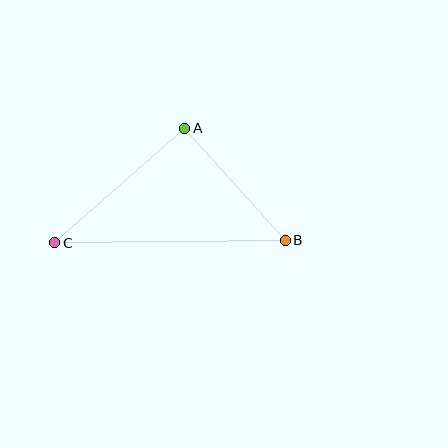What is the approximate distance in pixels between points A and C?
The distance between A and C is approximately 173 pixels.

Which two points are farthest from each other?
Points B and C are farthest from each other.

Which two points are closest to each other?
Points A and B are closest to each other.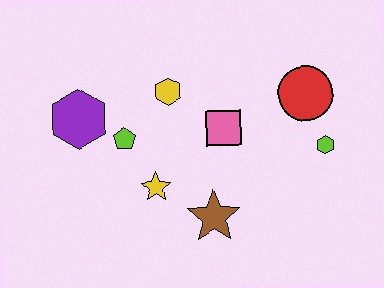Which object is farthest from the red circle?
The purple hexagon is farthest from the red circle.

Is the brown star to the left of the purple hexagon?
No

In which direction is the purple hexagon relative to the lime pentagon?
The purple hexagon is to the left of the lime pentagon.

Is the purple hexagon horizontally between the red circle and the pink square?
No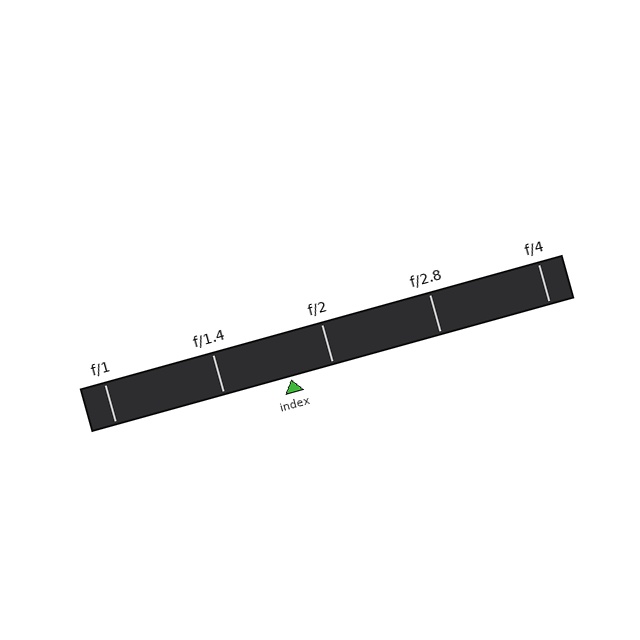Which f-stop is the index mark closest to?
The index mark is closest to f/2.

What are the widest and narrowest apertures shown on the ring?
The widest aperture shown is f/1 and the narrowest is f/4.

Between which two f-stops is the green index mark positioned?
The index mark is between f/1.4 and f/2.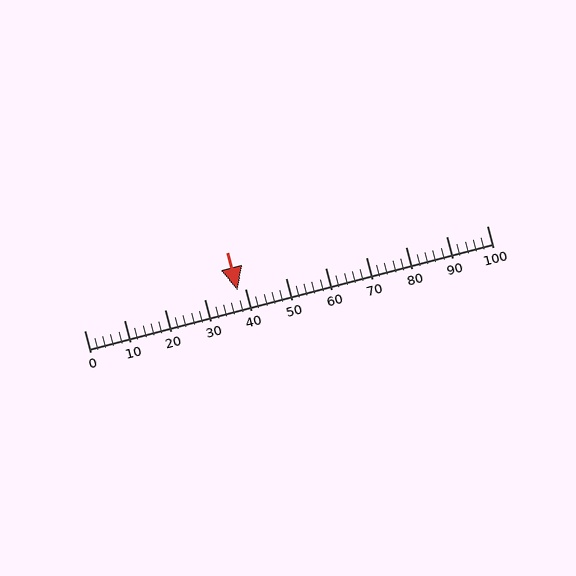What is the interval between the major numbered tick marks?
The major tick marks are spaced 10 units apart.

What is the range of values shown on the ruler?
The ruler shows values from 0 to 100.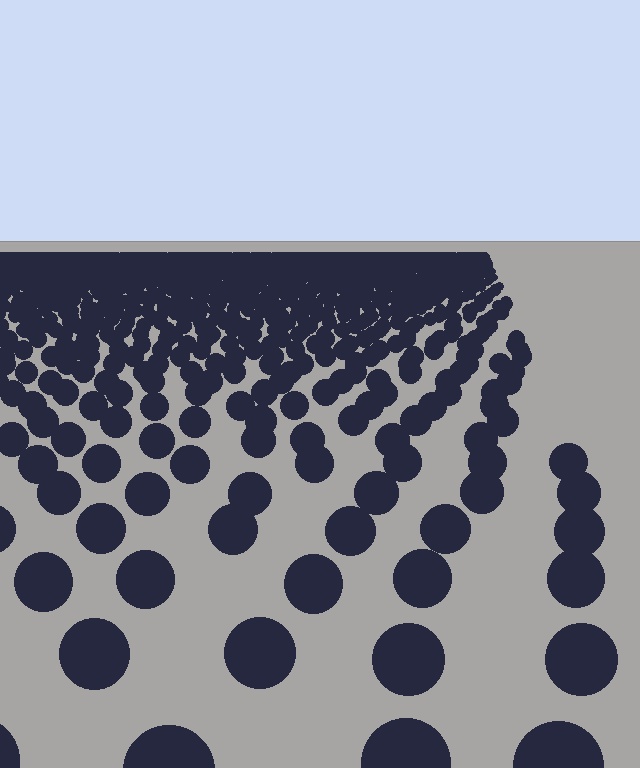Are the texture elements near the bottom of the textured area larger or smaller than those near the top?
Larger. Near the bottom, elements are closer to the viewer and appear at a bigger on-screen size.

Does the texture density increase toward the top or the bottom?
Density increases toward the top.